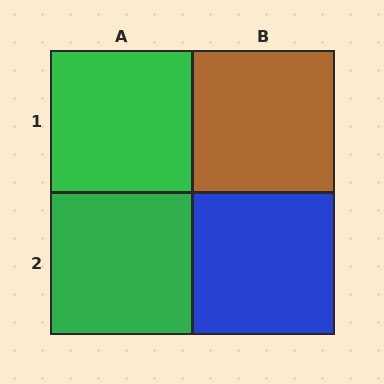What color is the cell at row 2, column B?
Blue.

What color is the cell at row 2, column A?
Green.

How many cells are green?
2 cells are green.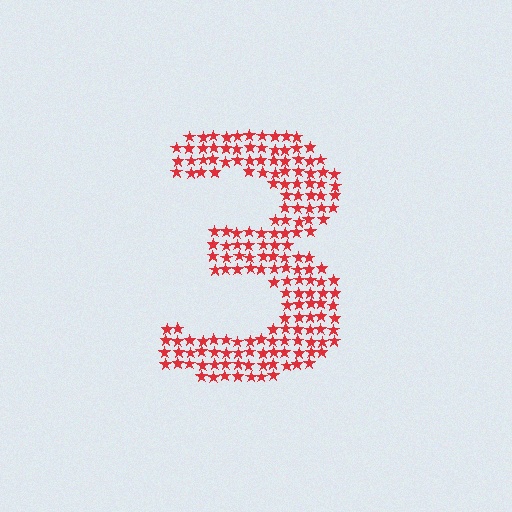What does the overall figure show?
The overall figure shows the digit 3.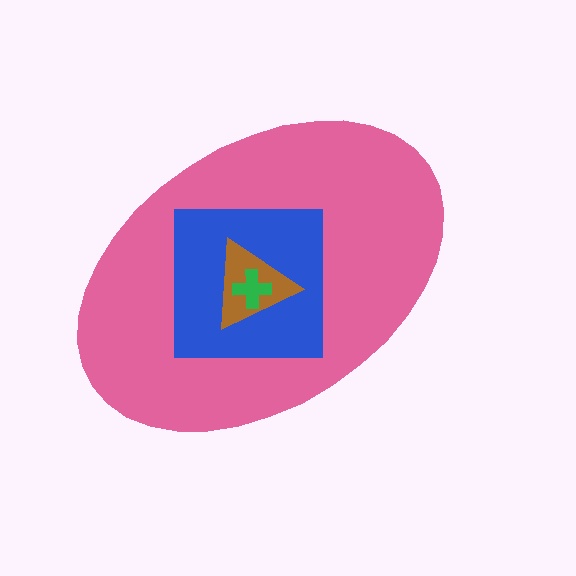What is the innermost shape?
The green cross.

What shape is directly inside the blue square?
The brown triangle.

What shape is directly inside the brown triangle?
The green cross.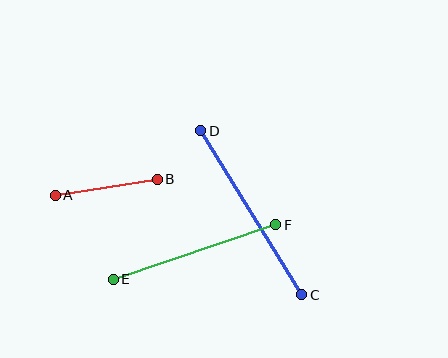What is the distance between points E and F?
The distance is approximately 171 pixels.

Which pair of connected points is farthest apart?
Points C and D are farthest apart.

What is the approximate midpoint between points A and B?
The midpoint is at approximately (106, 187) pixels.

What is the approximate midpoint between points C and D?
The midpoint is at approximately (251, 213) pixels.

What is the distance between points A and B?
The distance is approximately 103 pixels.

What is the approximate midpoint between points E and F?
The midpoint is at approximately (194, 252) pixels.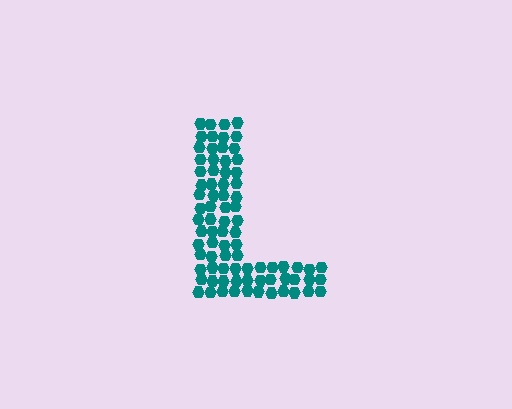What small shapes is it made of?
It is made of small hexagons.